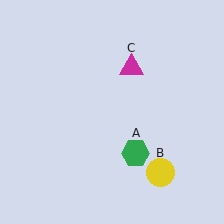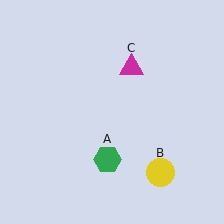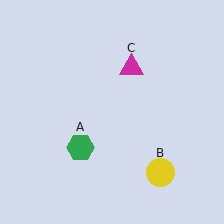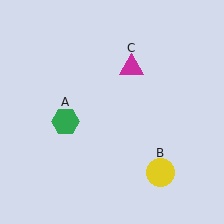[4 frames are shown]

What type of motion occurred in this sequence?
The green hexagon (object A) rotated clockwise around the center of the scene.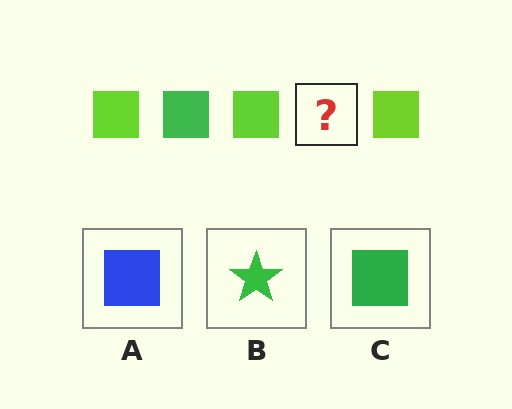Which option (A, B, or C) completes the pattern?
C.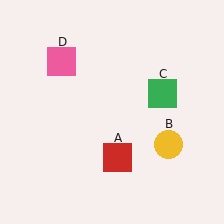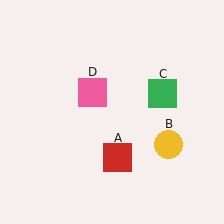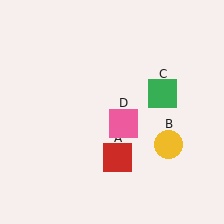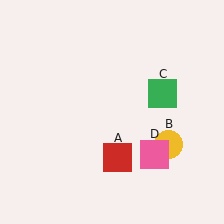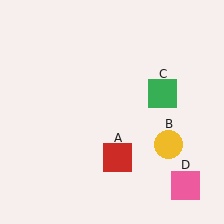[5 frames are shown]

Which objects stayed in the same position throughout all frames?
Red square (object A) and yellow circle (object B) and green square (object C) remained stationary.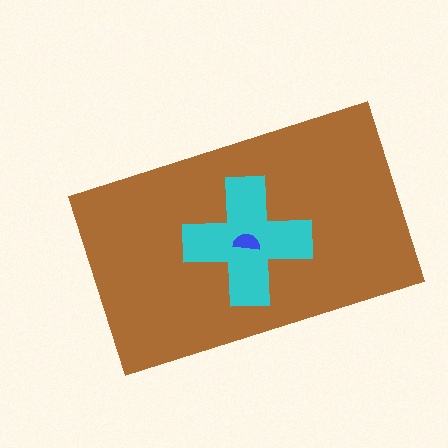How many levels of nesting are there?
3.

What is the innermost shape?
The blue semicircle.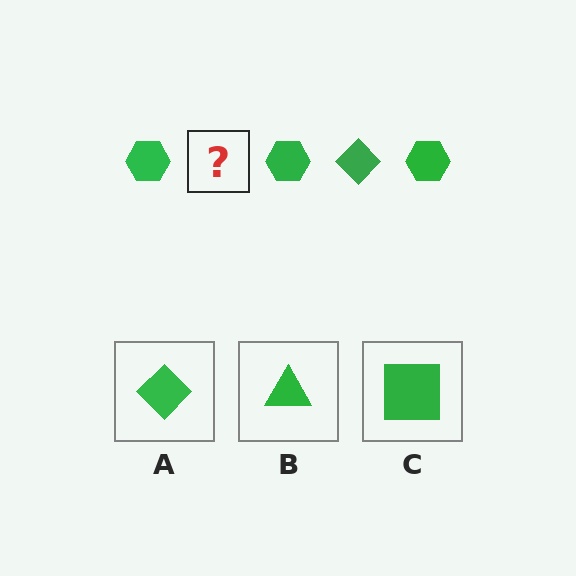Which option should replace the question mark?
Option A.